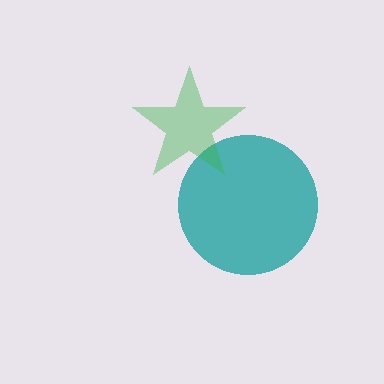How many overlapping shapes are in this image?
There are 2 overlapping shapes in the image.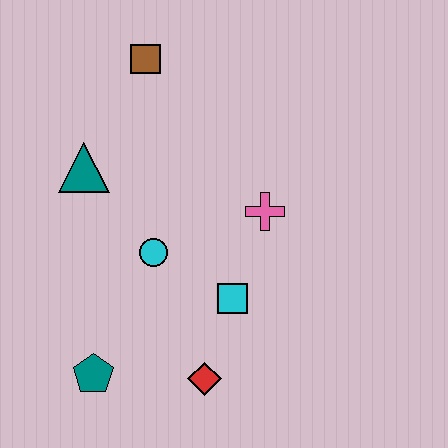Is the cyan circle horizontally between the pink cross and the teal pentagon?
Yes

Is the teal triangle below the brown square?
Yes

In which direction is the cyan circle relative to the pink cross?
The cyan circle is to the left of the pink cross.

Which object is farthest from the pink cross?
The teal pentagon is farthest from the pink cross.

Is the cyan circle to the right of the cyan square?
No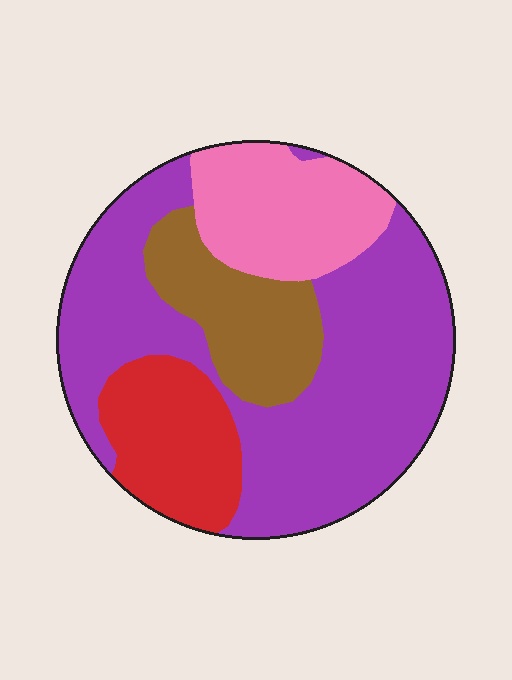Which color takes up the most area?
Purple, at roughly 50%.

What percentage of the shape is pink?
Pink covers about 15% of the shape.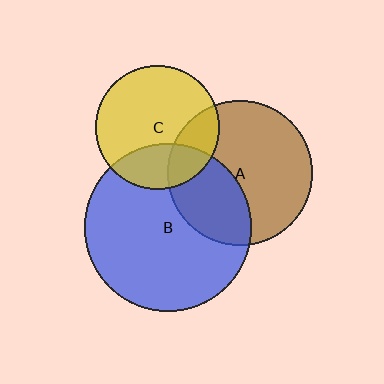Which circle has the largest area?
Circle B (blue).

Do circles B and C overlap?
Yes.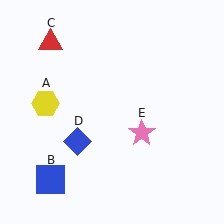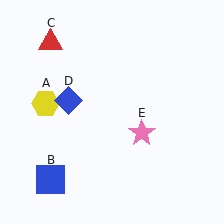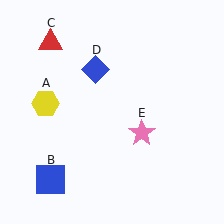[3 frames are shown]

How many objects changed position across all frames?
1 object changed position: blue diamond (object D).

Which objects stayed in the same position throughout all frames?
Yellow hexagon (object A) and blue square (object B) and red triangle (object C) and pink star (object E) remained stationary.